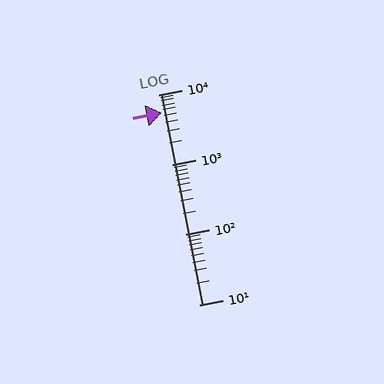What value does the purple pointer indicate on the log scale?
The pointer indicates approximately 5500.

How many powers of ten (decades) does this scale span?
The scale spans 3 decades, from 10 to 10000.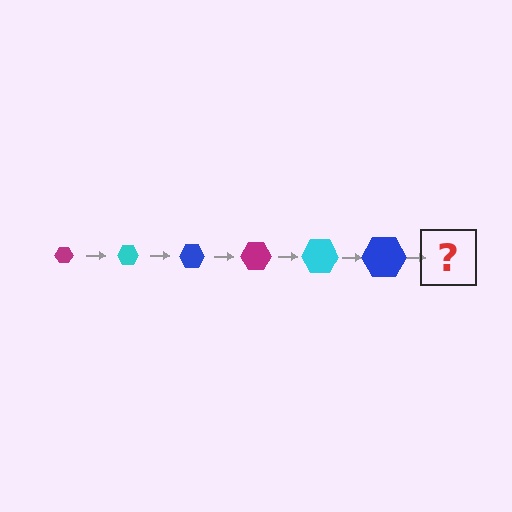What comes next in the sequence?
The next element should be a magenta hexagon, larger than the previous one.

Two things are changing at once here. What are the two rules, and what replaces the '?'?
The two rules are that the hexagon grows larger each step and the color cycles through magenta, cyan, and blue. The '?' should be a magenta hexagon, larger than the previous one.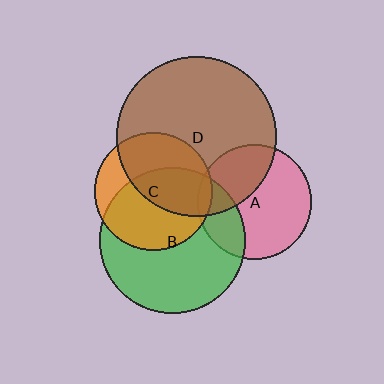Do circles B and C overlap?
Yes.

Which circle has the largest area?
Circle D (brown).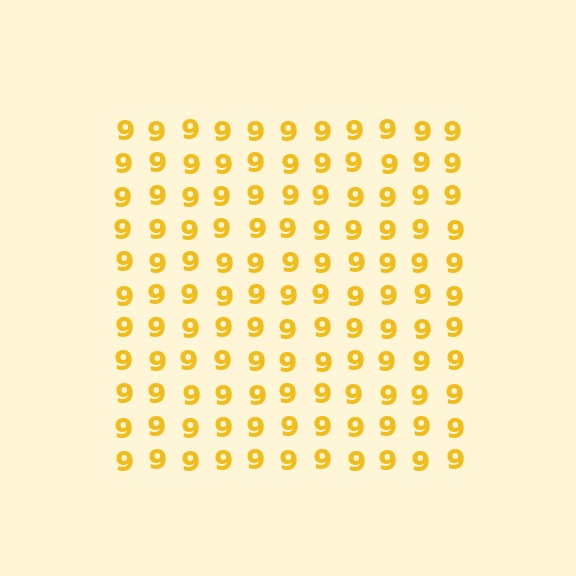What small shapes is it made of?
It is made of small digit 9's.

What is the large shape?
The large shape is a square.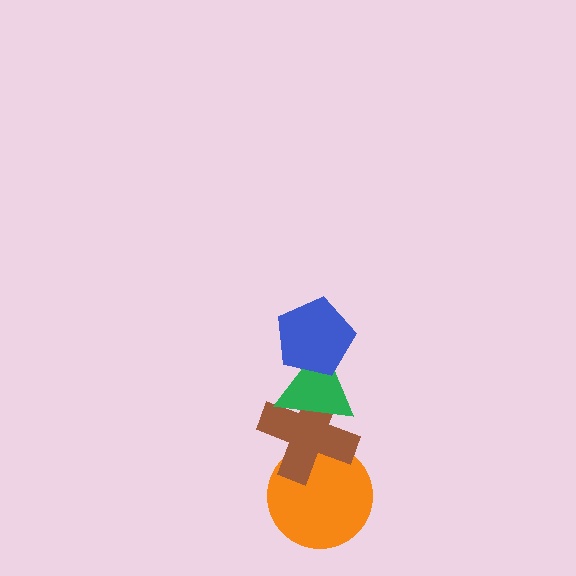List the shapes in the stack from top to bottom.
From top to bottom: the blue pentagon, the green triangle, the brown cross, the orange circle.